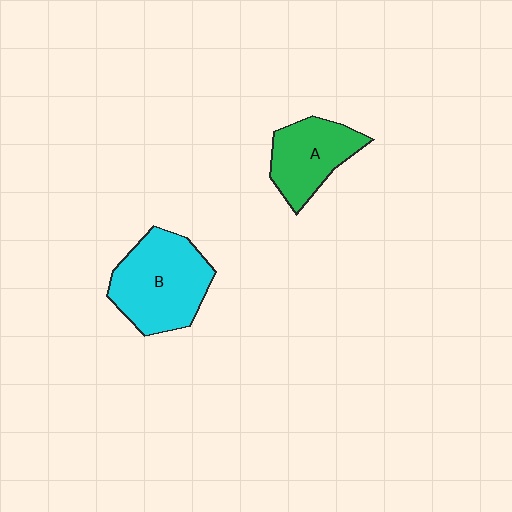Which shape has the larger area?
Shape B (cyan).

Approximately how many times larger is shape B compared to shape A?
Approximately 1.4 times.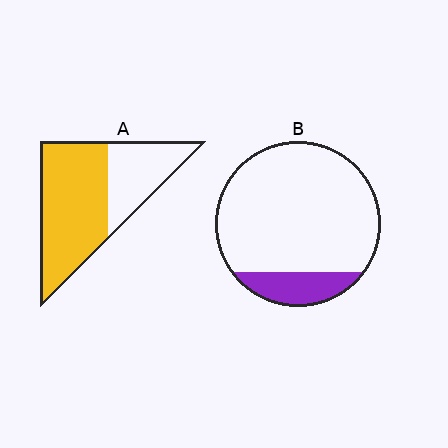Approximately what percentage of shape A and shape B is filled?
A is approximately 65% and B is approximately 15%.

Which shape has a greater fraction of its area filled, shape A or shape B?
Shape A.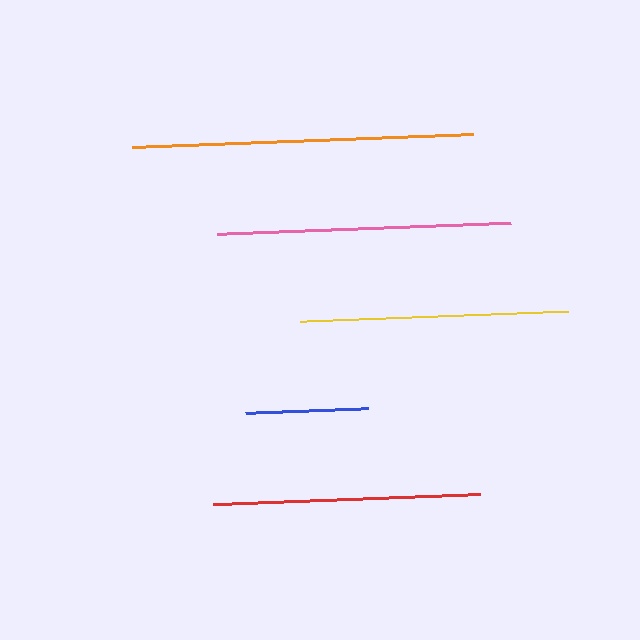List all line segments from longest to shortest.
From longest to shortest: orange, pink, yellow, red, blue.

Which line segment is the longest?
The orange line is the longest at approximately 341 pixels.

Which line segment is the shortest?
The blue line is the shortest at approximately 123 pixels.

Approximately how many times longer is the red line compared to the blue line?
The red line is approximately 2.2 times the length of the blue line.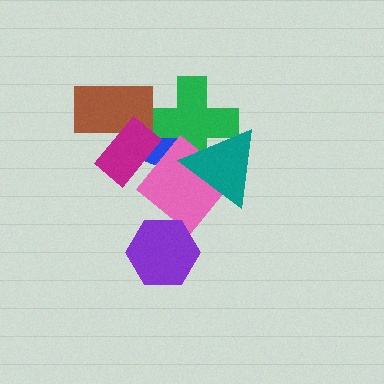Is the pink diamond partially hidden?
Yes, it is partially covered by another shape.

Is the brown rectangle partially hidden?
Yes, it is partially covered by another shape.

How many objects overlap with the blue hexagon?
3 objects overlap with the blue hexagon.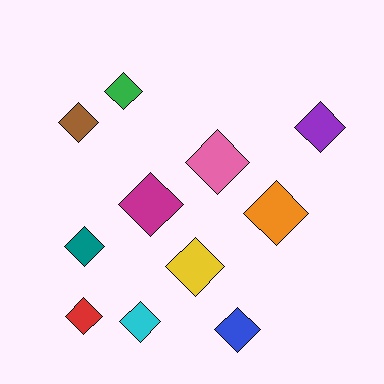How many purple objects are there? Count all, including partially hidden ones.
There is 1 purple object.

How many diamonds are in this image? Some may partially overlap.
There are 11 diamonds.